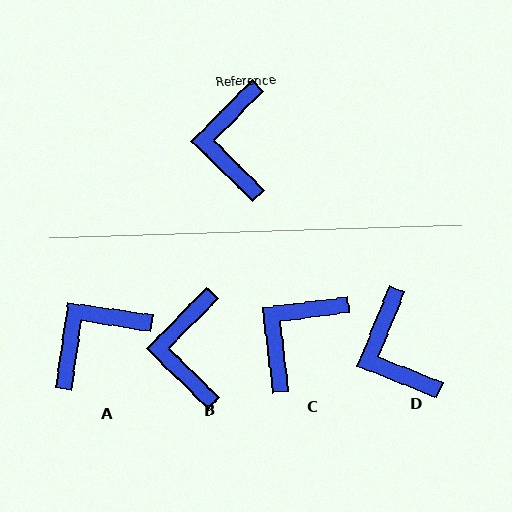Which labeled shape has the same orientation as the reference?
B.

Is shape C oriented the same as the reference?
No, it is off by about 38 degrees.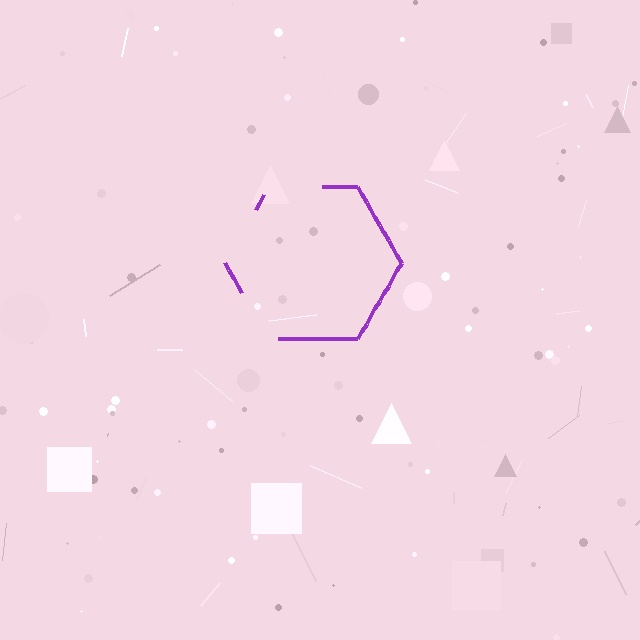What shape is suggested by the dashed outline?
The dashed outline suggests a hexagon.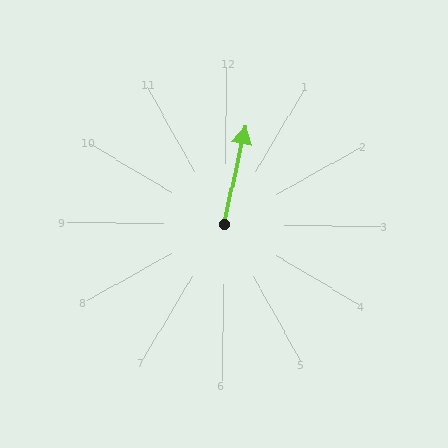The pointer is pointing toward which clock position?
Roughly 12 o'clock.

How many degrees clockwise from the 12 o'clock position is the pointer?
Approximately 12 degrees.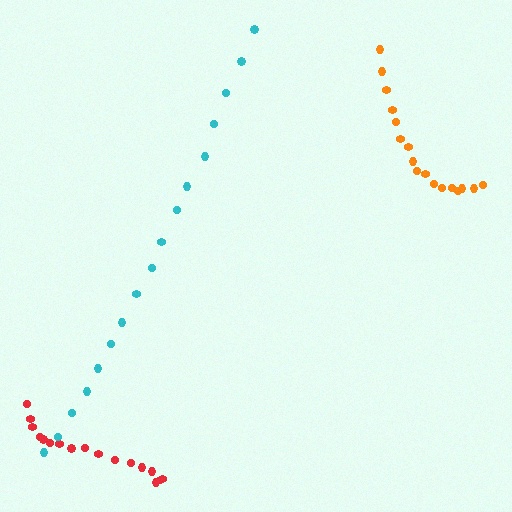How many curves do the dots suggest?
There are 3 distinct paths.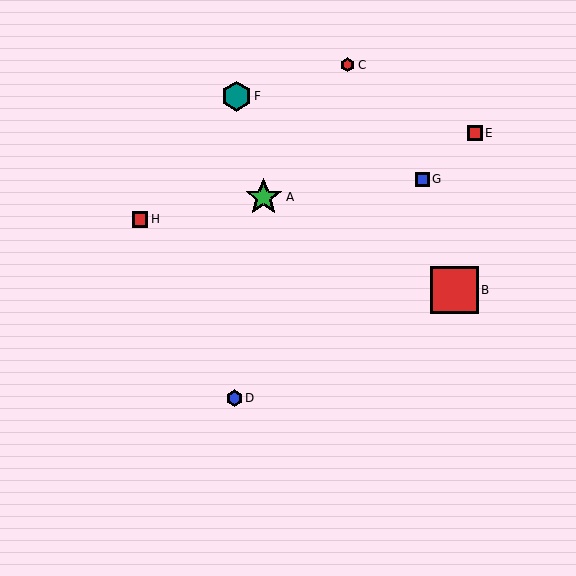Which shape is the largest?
The red square (labeled B) is the largest.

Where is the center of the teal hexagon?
The center of the teal hexagon is at (236, 96).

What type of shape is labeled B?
Shape B is a red square.